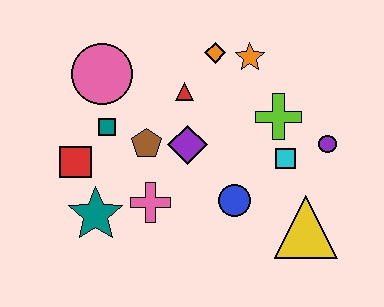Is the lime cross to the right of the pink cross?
Yes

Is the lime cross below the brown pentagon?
No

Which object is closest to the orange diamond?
The orange star is closest to the orange diamond.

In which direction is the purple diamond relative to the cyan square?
The purple diamond is to the left of the cyan square.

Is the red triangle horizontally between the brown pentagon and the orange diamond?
Yes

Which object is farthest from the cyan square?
The red square is farthest from the cyan square.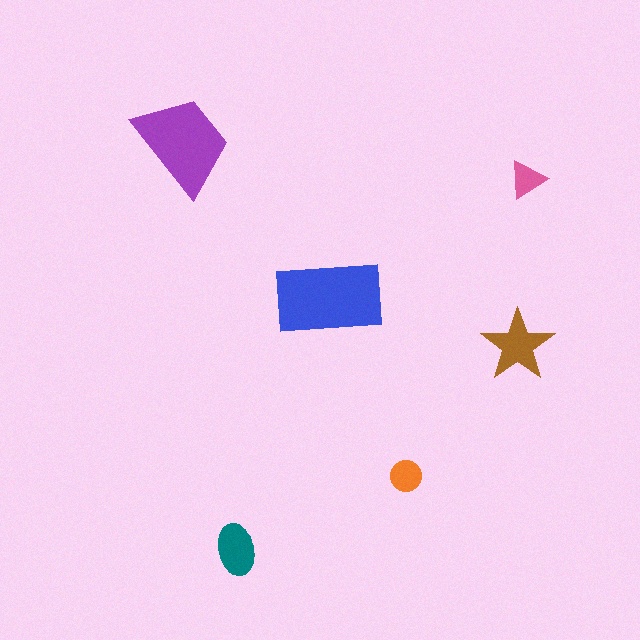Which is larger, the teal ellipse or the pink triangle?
The teal ellipse.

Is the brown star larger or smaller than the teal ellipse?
Larger.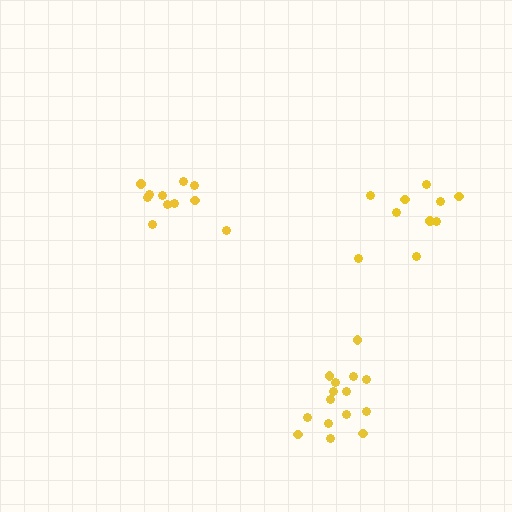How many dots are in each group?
Group 1: 15 dots, Group 2: 11 dots, Group 3: 10 dots (36 total).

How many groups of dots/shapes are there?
There are 3 groups.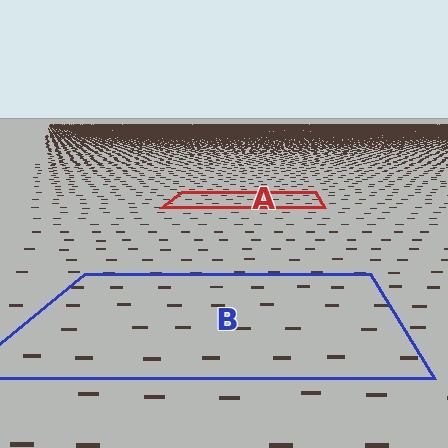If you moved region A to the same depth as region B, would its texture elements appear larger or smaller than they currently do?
They would appear larger. At a closer depth, the same texture elements are projected at a bigger on-screen size.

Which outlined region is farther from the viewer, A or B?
Region A is farther from the viewer — the texture elements inside it appear smaller and more densely packed.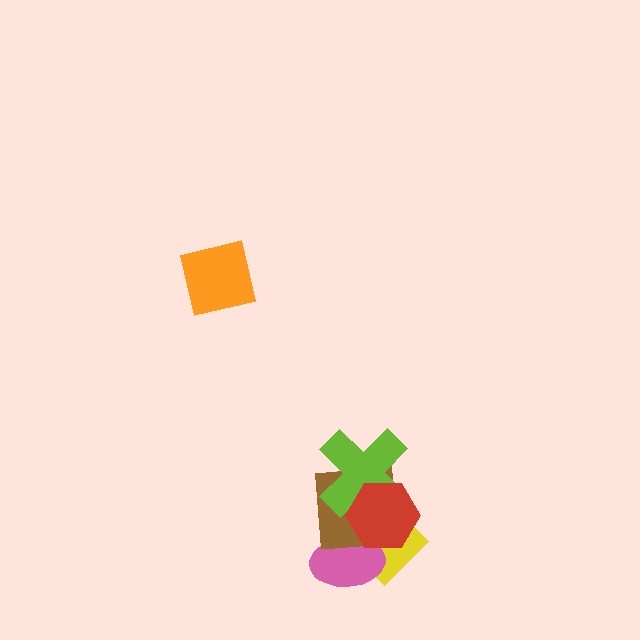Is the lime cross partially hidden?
Yes, it is partially covered by another shape.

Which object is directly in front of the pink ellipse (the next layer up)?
The brown square is directly in front of the pink ellipse.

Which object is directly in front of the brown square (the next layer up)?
The lime cross is directly in front of the brown square.